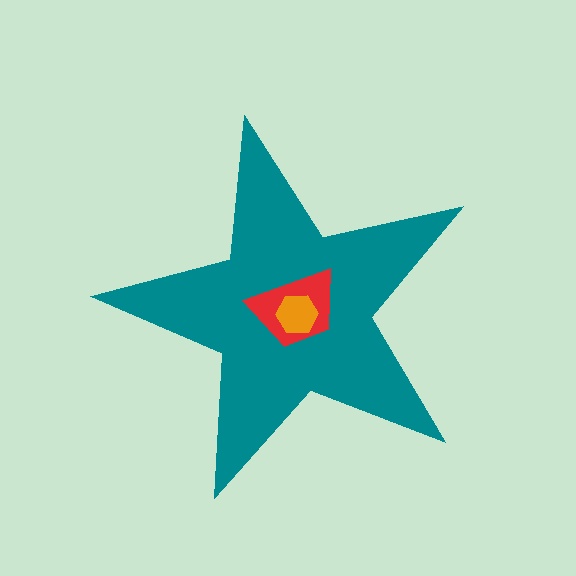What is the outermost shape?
The teal star.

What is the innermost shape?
The orange hexagon.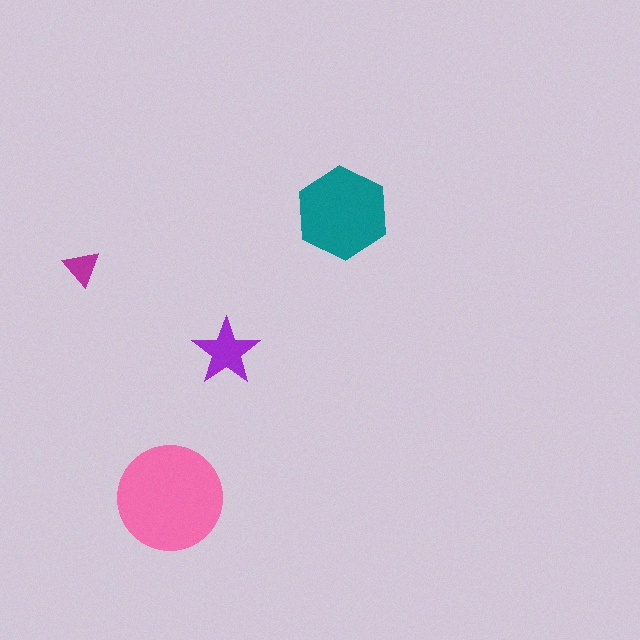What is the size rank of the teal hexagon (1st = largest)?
2nd.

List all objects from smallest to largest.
The magenta triangle, the purple star, the teal hexagon, the pink circle.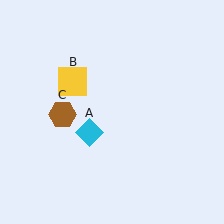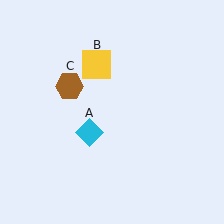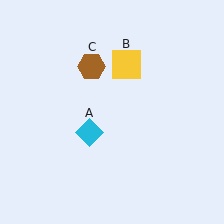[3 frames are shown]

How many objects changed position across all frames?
2 objects changed position: yellow square (object B), brown hexagon (object C).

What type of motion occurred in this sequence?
The yellow square (object B), brown hexagon (object C) rotated clockwise around the center of the scene.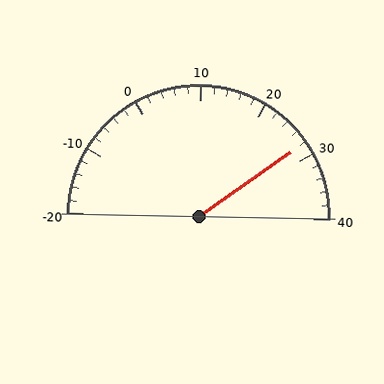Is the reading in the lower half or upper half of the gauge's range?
The reading is in the upper half of the range (-20 to 40).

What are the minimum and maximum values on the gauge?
The gauge ranges from -20 to 40.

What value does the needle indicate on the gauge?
The needle indicates approximately 28.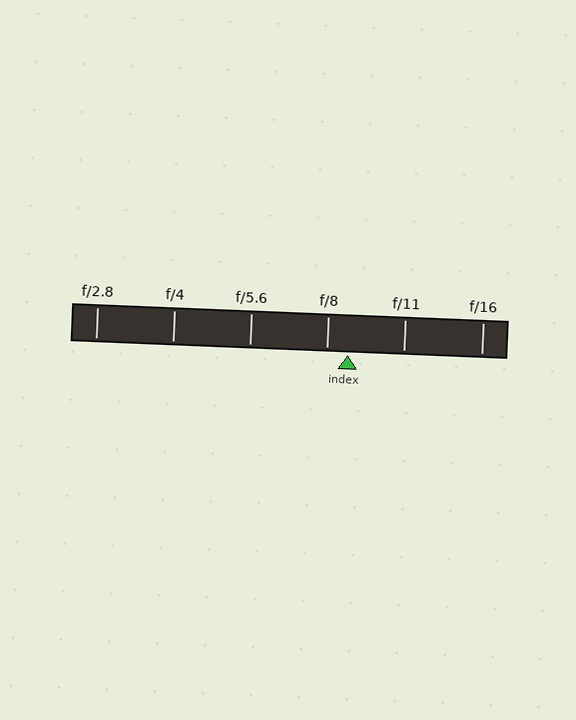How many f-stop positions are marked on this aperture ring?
There are 6 f-stop positions marked.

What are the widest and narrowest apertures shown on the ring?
The widest aperture shown is f/2.8 and the narrowest is f/16.